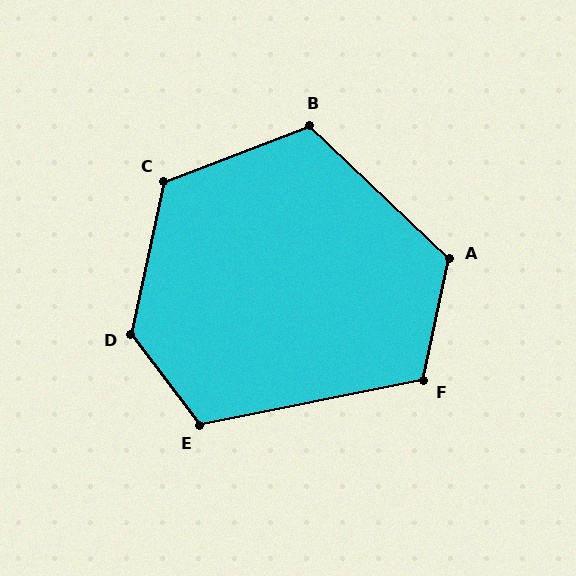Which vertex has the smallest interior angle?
F, at approximately 113 degrees.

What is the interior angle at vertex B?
Approximately 116 degrees (obtuse).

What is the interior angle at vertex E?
Approximately 115 degrees (obtuse).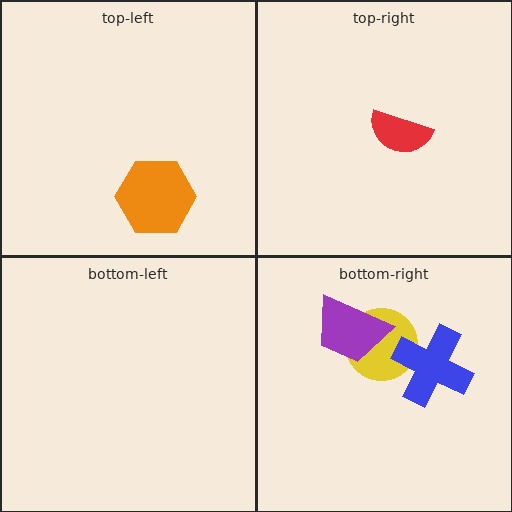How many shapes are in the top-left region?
1.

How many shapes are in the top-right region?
1.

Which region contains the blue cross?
The bottom-right region.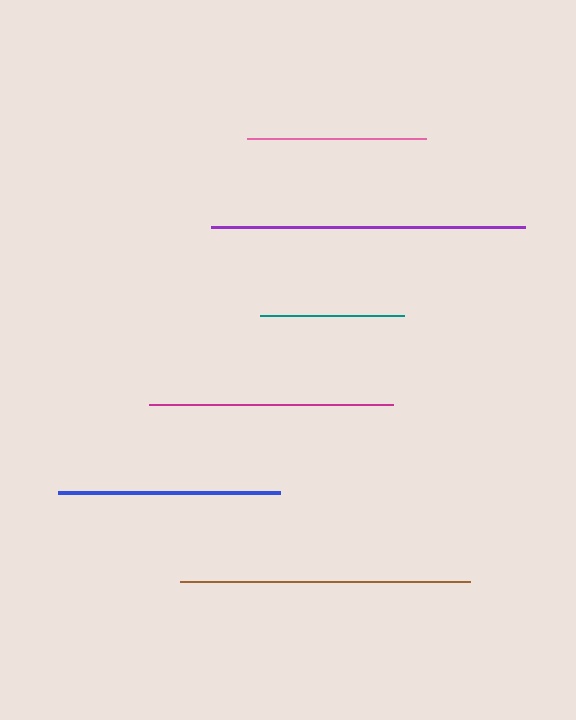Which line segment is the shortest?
The teal line is the shortest at approximately 144 pixels.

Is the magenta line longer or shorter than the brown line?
The brown line is longer than the magenta line.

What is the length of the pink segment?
The pink segment is approximately 179 pixels long.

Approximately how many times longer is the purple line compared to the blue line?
The purple line is approximately 1.4 times the length of the blue line.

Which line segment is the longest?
The purple line is the longest at approximately 314 pixels.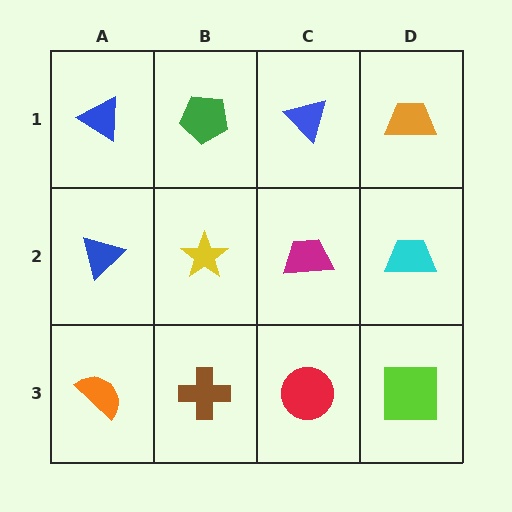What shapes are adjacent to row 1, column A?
A blue triangle (row 2, column A), a green pentagon (row 1, column B).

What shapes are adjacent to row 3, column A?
A blue triangle (row 2, column A), a brown cross (row 3, column B).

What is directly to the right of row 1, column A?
A green pentagon.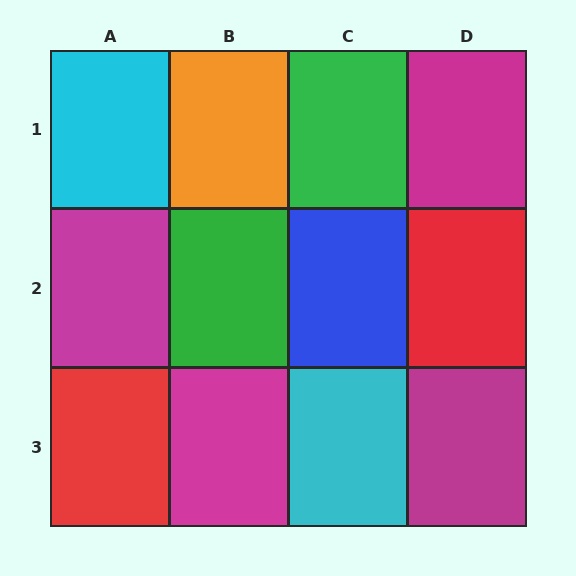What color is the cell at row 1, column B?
Orange.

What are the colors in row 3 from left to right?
Red, magenta, cyan, magenta.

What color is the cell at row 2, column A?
Magenta.